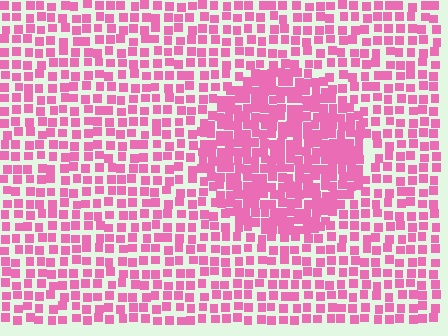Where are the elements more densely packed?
The elements are more densely packed inside the circle boundary.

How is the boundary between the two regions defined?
The boundary is defined by a change in element density (approximately 1.8x ratio). All elements are the same color, size, and shape.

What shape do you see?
I see a circle.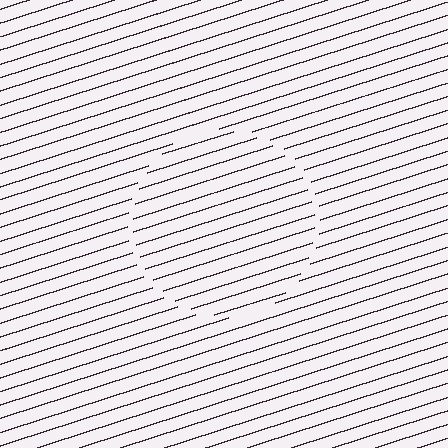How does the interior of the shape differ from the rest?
The interior of the shape contains the same grating, shifted by half a period — the contour is defined by the phase discontinuity where line-ends from the inner and outer gratings abut.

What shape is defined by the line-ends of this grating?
An illusory circle. The interior of the shape contains the same grating, shifted by half a period — the contour is defined by the phase discontinuity where line-ends from the inner and outer gratings abut.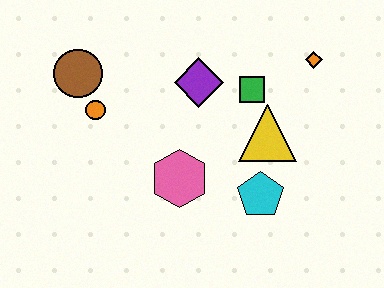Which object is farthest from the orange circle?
The orange diamond is farthest from the orange circle.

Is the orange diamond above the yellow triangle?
Yes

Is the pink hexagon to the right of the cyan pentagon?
No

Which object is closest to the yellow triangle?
The green square is closest to the yellow triangle.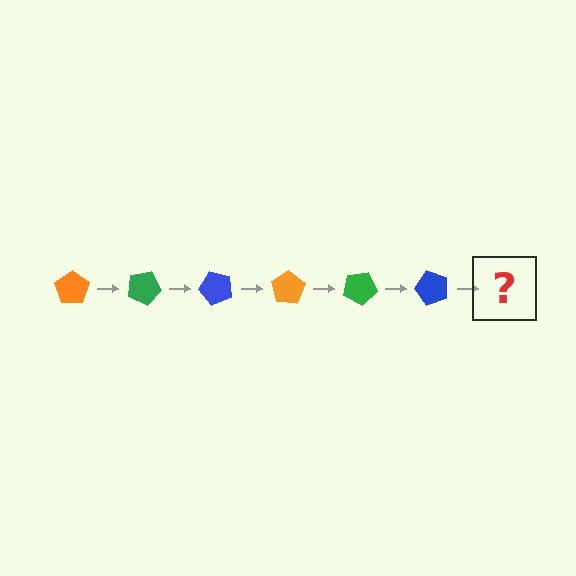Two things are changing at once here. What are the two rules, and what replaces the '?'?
The two rules are that it rotates 25 degrees each step and the color cycles through orange, green, and blue. The '?' should be an orange pentagon, rotated 150 degrees from the start.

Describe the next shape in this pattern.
It should be an orange pentagon, rotated 150 degrees from the start.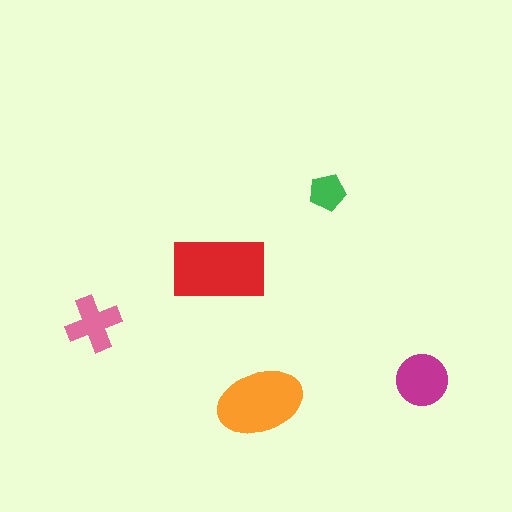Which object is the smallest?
The green pentagon.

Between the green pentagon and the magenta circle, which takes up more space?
The magenta circle.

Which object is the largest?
The red rectangle.